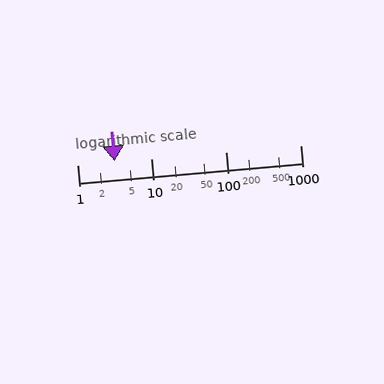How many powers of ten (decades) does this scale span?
The scale spans 3 decades, from 1 to 1000.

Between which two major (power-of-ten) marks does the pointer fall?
The pointer is between 1 and 10.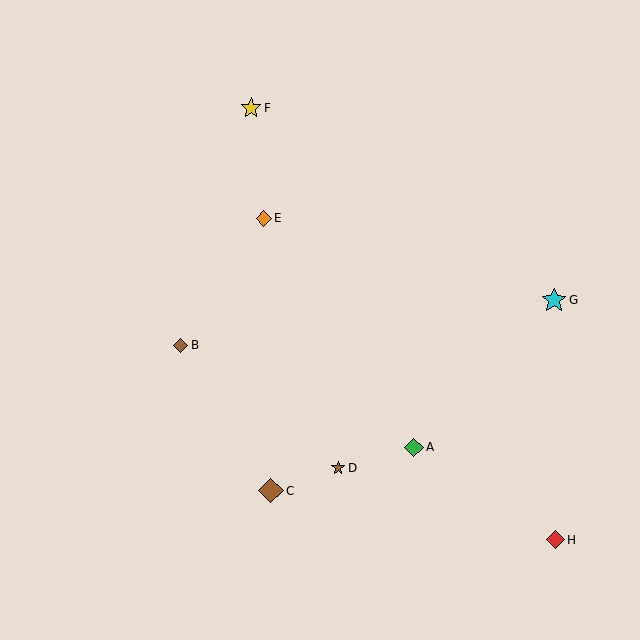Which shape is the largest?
The brown diamond (labeled C) is the largest.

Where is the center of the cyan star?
The center of the cyan star is at (554, 300).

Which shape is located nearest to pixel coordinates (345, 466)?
The brown star (labeled D) at (338, 468) is nearest to that location.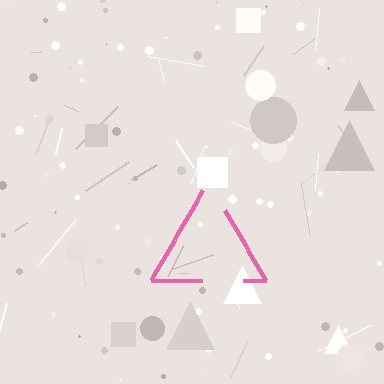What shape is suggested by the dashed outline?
The dashed outline suggests a triangle.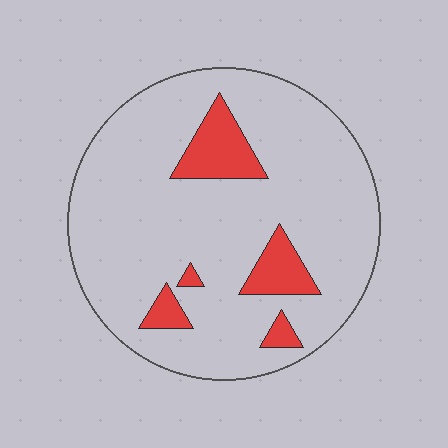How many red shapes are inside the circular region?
5.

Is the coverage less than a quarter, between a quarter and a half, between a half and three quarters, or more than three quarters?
Less than a quarter.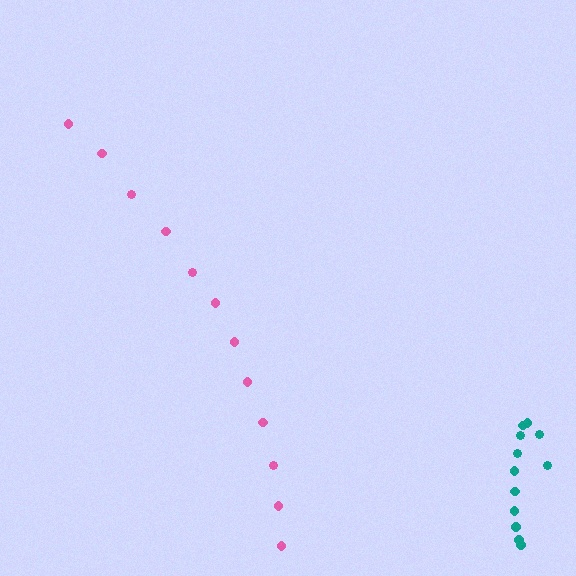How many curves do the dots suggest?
There are 2 distinct paths.